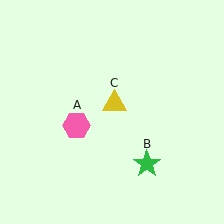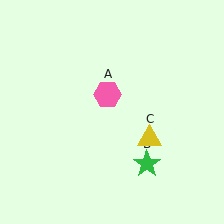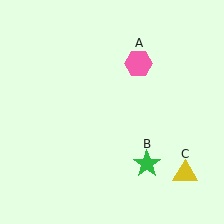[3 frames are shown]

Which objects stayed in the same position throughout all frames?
Green star (object B) remained stationary.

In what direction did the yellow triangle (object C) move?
The yellow triangle (object C) moved down and to the right.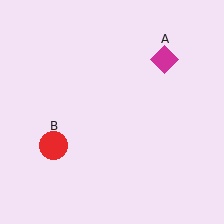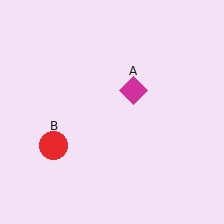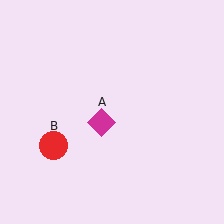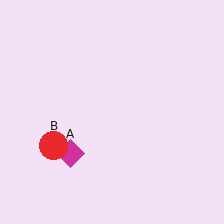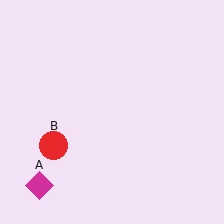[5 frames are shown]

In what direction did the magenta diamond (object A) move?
The magenta diamond (object A) moved down and to the left.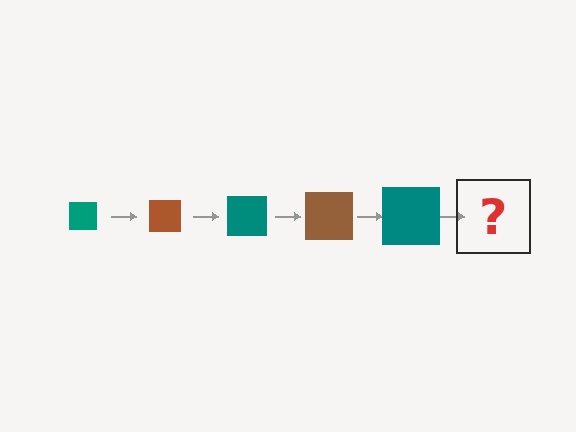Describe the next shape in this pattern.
It should be a brown square, larger than the previous one.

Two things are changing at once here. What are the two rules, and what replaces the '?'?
The two rules are that the square grows larger each step and the color cycles through teal and brown. The '?' should be a brown square, larger than the previous one.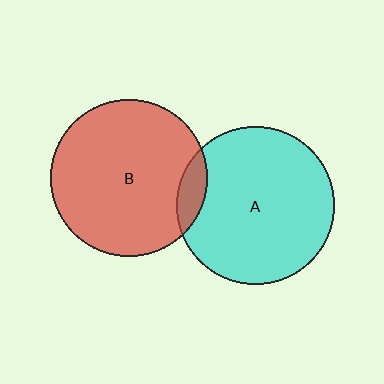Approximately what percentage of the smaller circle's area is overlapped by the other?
Approximately 10%.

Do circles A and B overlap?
Yes.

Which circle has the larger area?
Circle A (cyan).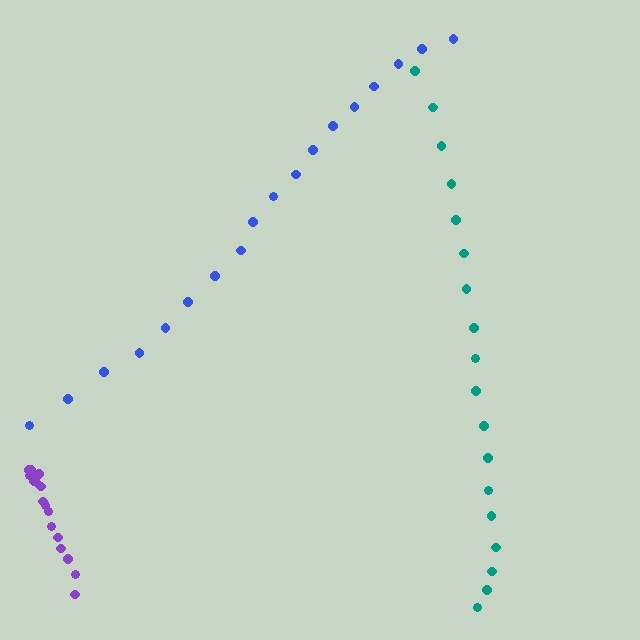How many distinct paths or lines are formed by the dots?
There are 3 distinct paths.